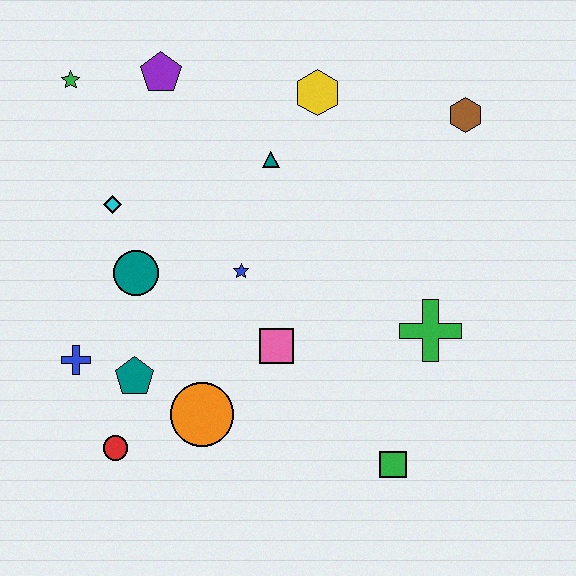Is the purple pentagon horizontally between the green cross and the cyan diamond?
Yes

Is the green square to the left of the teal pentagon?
No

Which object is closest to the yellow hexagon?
The teal triangle is closest to the yellow hexagon.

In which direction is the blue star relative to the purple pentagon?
The blue star is below the purple pentagon.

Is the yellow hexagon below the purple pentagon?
Yes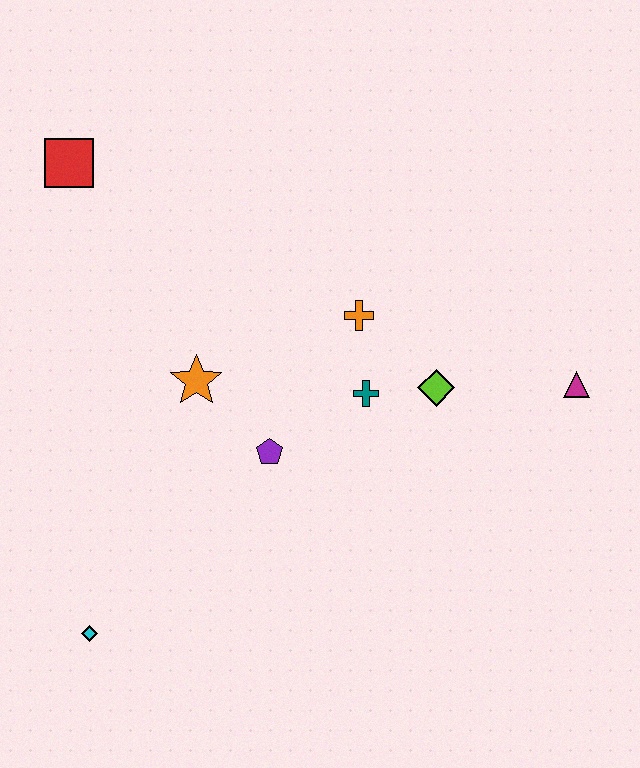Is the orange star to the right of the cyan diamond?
Yes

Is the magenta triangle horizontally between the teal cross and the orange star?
No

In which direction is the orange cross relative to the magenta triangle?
The orange cross is to the left of the magenta triangle.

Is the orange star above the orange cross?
No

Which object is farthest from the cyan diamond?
The magenta triangle is farthest from the cyan diamond.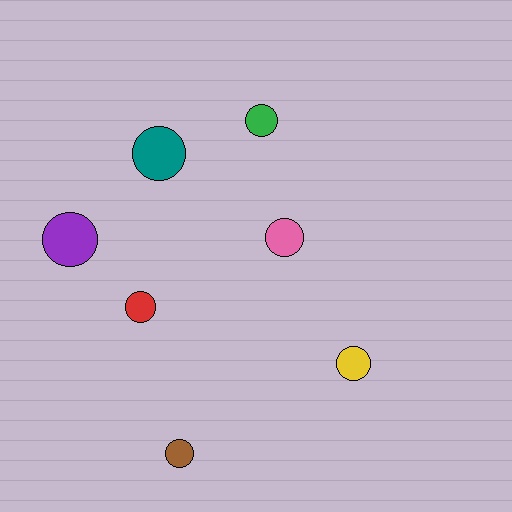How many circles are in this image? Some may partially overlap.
There are 7 circles.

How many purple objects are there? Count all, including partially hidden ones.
There is 1 purple object.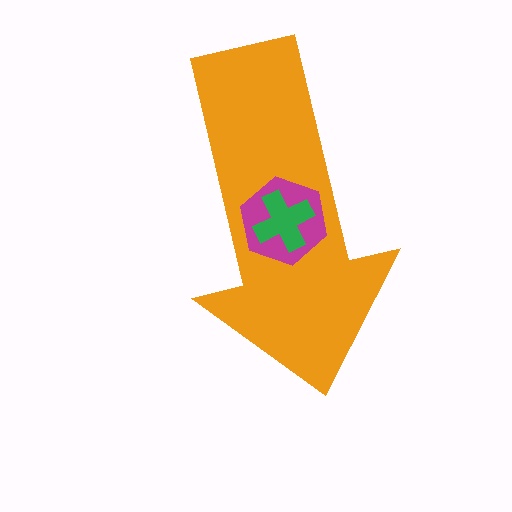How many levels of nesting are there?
3.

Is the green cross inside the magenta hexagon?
Yes.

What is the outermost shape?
The orange arrow.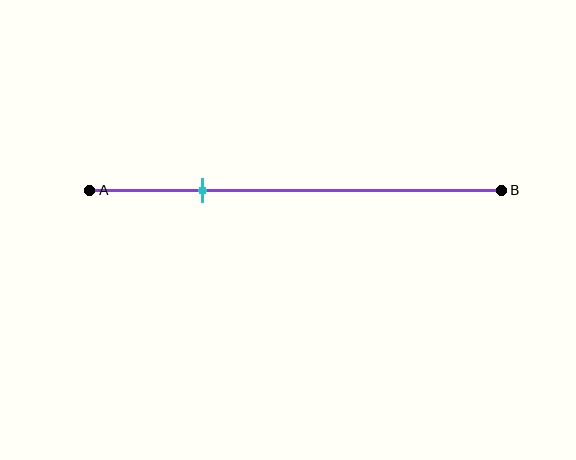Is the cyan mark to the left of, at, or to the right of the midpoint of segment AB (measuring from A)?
The cyan mark is to the left of the midpoint of segment AB.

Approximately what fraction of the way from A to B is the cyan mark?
The cyan mark is approximately 25% of the way from A to B.